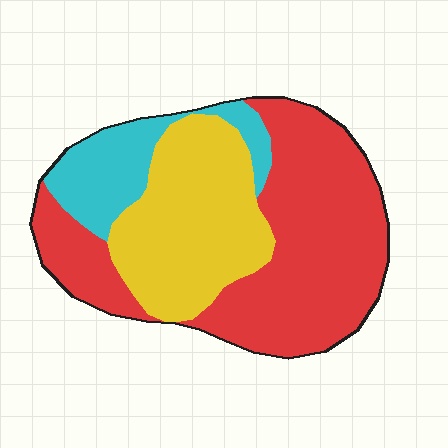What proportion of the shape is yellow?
Yellow covers about 30% of the shape.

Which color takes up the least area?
Cyan, at roughly 15%.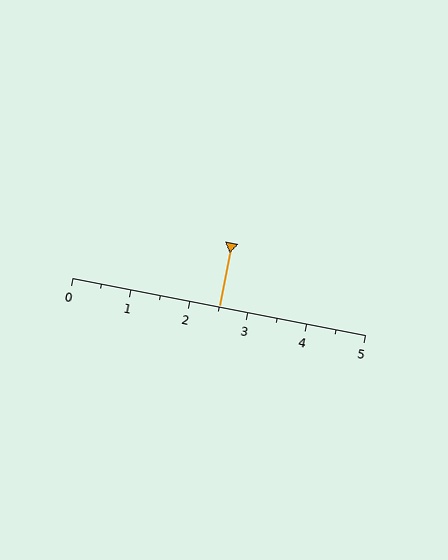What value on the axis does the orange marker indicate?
The marker indicates approximately 2.5.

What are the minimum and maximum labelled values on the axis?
The axis runs from 0 to 5.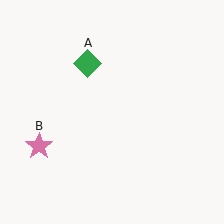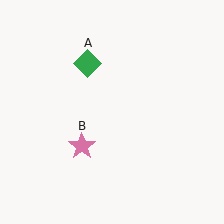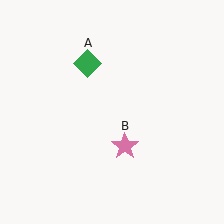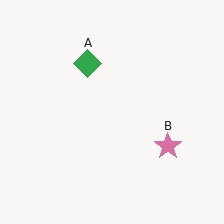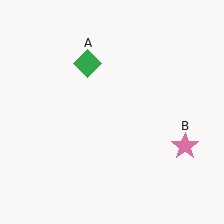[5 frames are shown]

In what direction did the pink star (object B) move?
The pink star (object B) moved right.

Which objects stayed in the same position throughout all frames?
Green diamond (object A) remained stationary.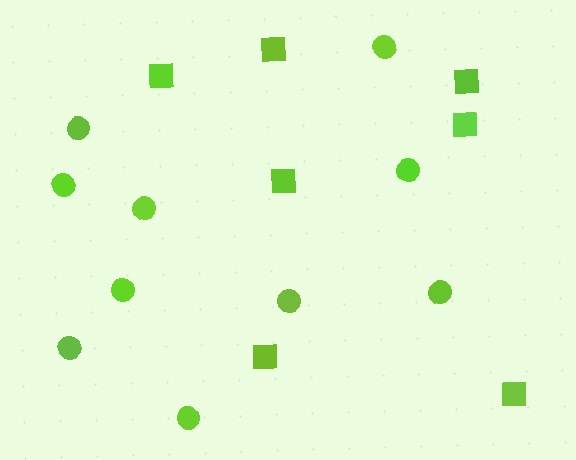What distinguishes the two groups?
There are 2 groups: one group of squares (7) and one group of circles (10).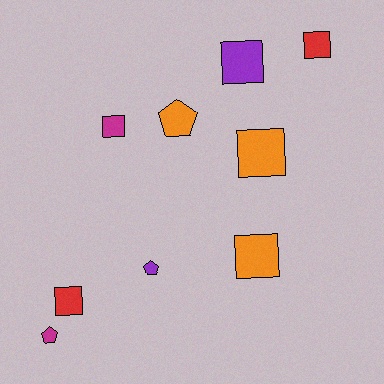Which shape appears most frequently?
Square, with 6 objects.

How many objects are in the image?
There are 9 objects.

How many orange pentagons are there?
There is 1 orange pentagon.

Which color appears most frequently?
Orange, with 3 objects.